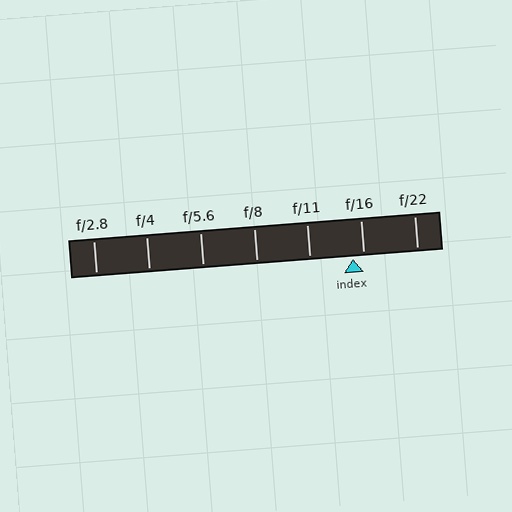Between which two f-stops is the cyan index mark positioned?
The index mark is between f/11 and f/16.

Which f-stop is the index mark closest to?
The index mark is closest to f/16.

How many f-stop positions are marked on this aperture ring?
There are 7 f-stop positions marked.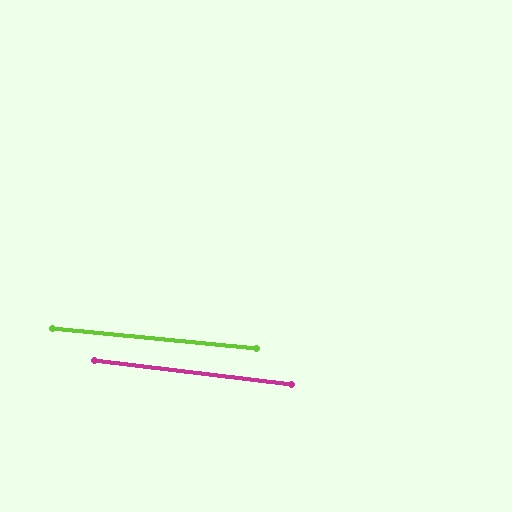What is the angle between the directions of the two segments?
Approximately 1 degree.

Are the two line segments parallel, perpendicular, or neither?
Parallel — their directions differ by only 1.4°.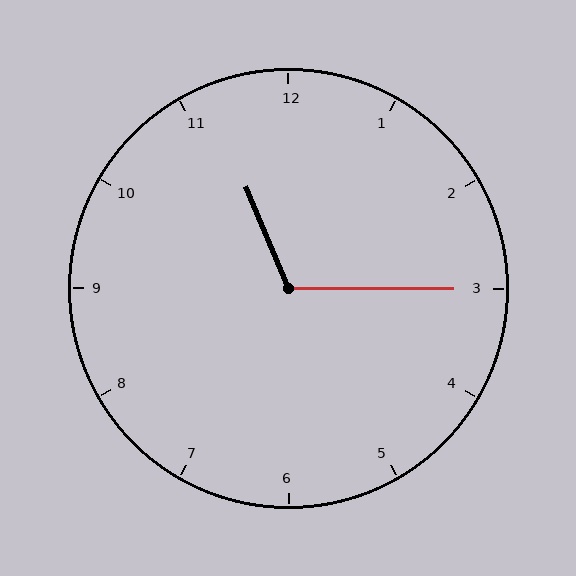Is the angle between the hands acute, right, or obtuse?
It is obtuse.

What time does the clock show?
11:15.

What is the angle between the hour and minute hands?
Approximately 112 degrees.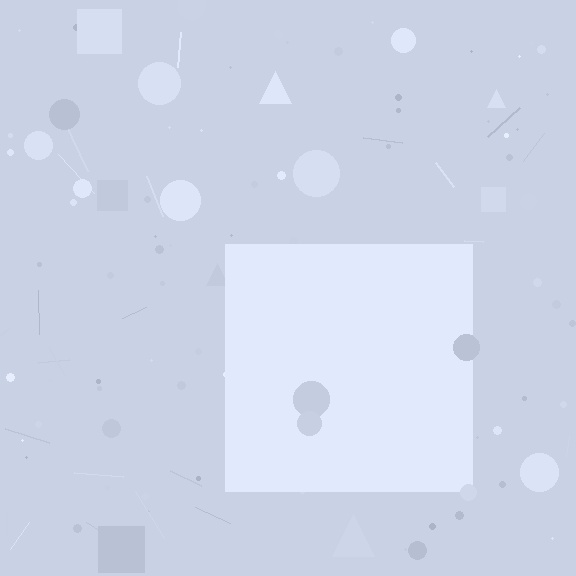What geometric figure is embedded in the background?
A square is embedded in the background.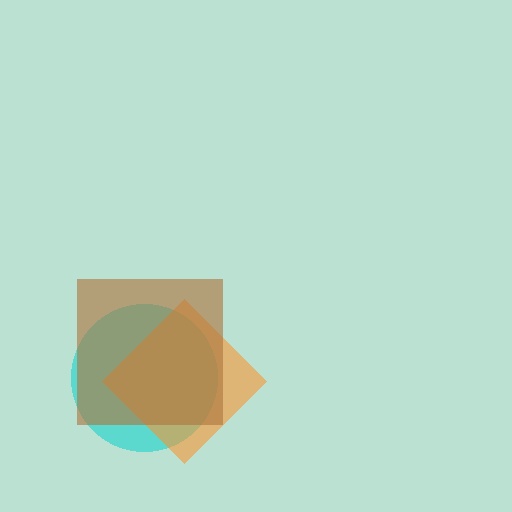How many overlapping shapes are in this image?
There are 3 overlapping shapes in the image.